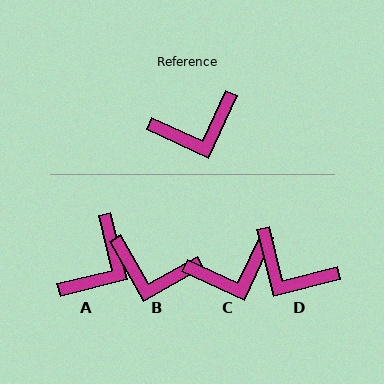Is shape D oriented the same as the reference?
No, it is off by about 51 degrees.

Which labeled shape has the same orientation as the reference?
C.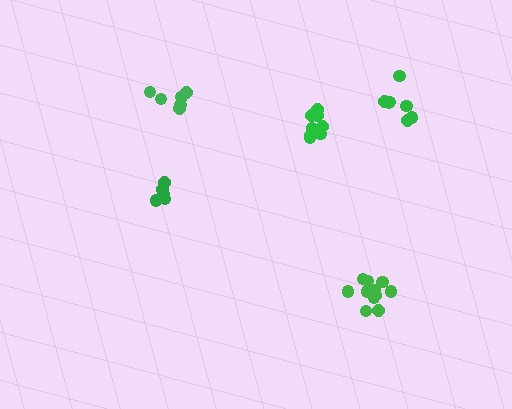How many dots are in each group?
Group 1: 8 dots, Group 2: 7 dots, Group 3: 5 dots, Group 4: 6 dots, Group 5: 11 dots (37 total).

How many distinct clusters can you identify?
There are 5 distinct clusters.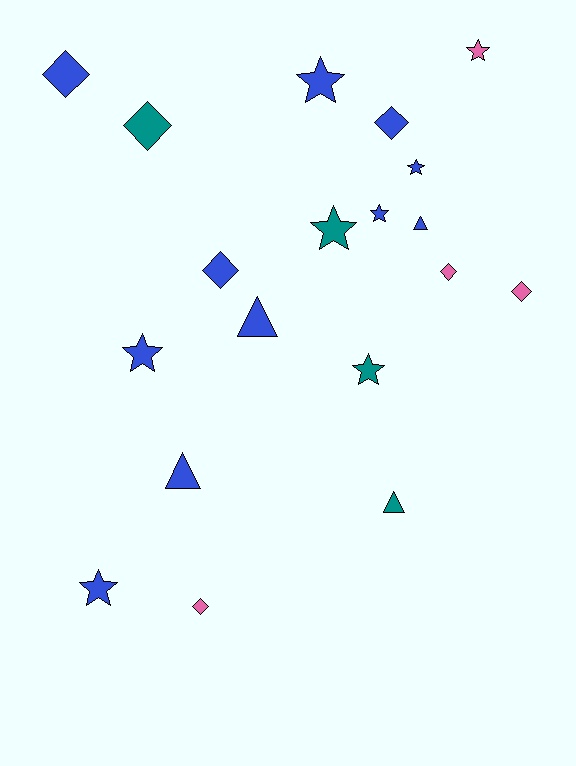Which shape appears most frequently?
Star, with 8 objects.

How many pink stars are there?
There is 1 pink star.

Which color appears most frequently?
Blue, with 11 objects.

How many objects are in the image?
There are 19 objects.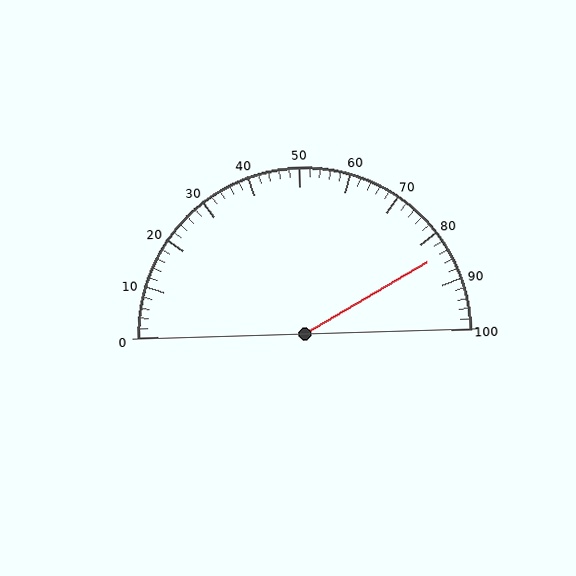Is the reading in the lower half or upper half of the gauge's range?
The reading is in the upper half of the range (0 to 100).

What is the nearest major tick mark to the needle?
The nearest major tick mark is 80.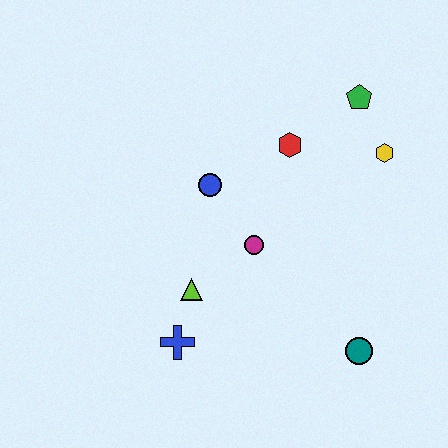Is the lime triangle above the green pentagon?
No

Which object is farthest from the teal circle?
The green pentagon is farthest from the teal circle.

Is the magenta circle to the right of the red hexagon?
No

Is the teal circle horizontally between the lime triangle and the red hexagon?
No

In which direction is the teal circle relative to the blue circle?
The teal circle is below the blue circle.